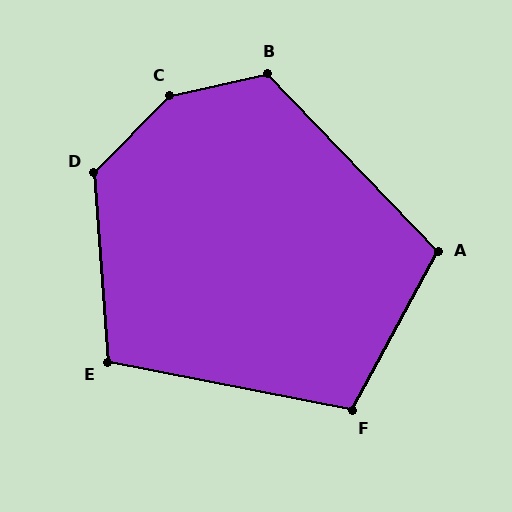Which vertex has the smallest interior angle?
E, at approximately 105 degrees.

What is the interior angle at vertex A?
Approximately 108 degrees (obtuse).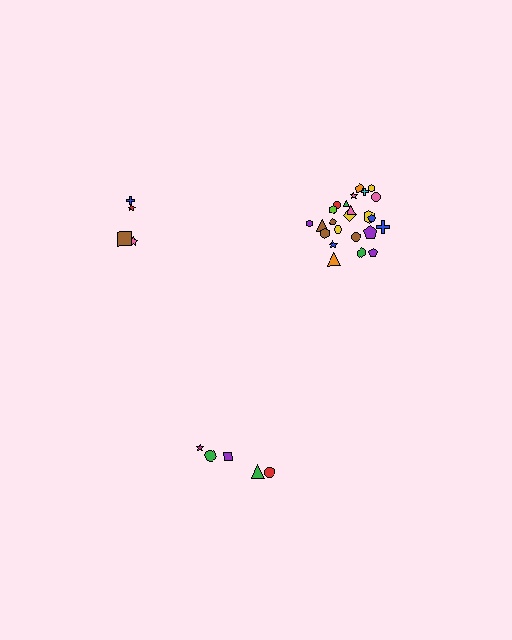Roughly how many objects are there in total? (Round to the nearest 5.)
Roughly 35 objects in total.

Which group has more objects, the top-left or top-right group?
The top-right group.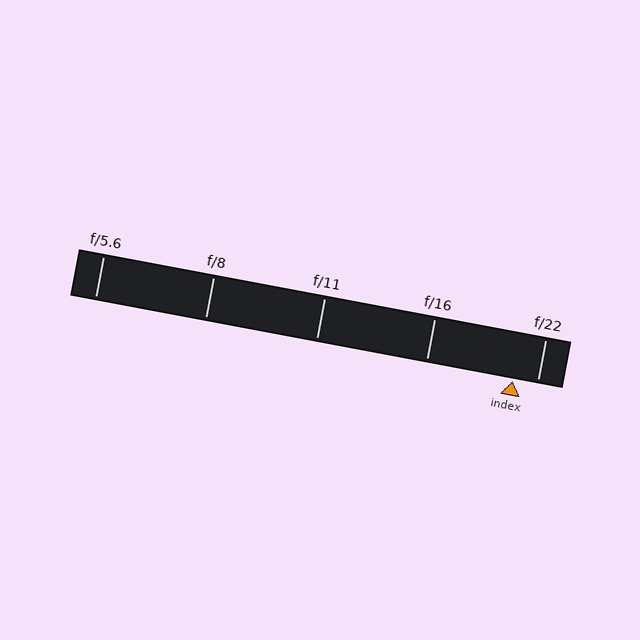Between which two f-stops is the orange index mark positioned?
The index mark is between f/16 and f/22.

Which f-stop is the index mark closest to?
The index mark is closest to f/22.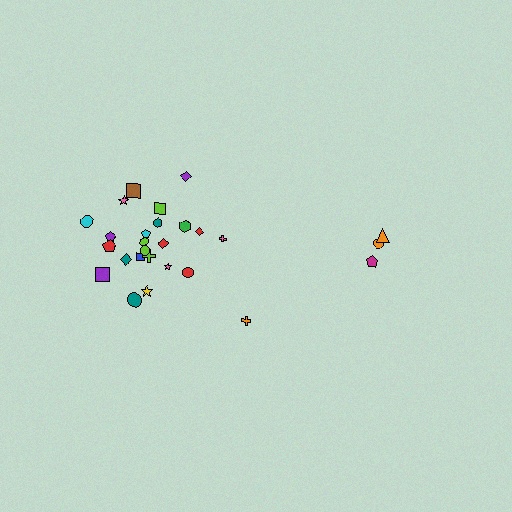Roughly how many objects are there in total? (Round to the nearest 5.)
Roughly 30 objects in total.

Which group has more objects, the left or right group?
The left group.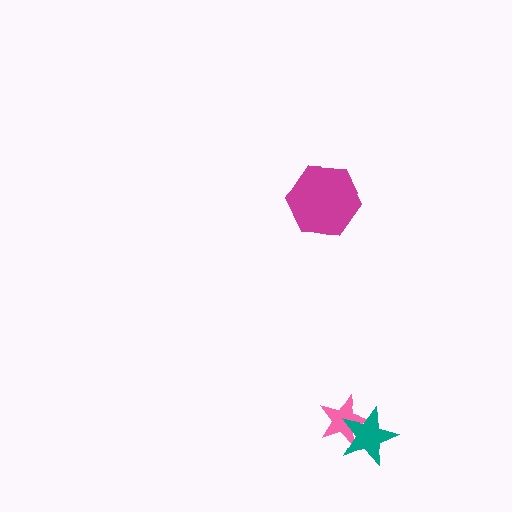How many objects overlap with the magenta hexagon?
0 objects overlap with the magenta hexagon.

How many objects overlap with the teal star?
1 object overlaps with the teal star.